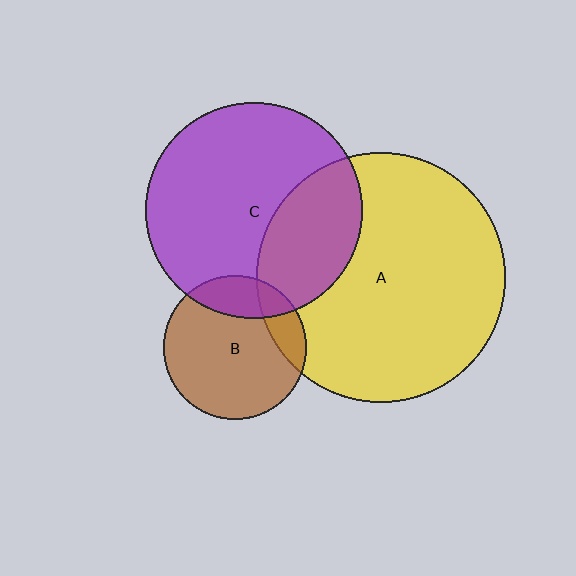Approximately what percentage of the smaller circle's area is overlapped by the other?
Approximately 15%.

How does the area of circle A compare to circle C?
Approximately 1.3 times.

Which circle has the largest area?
Circle A (yellow).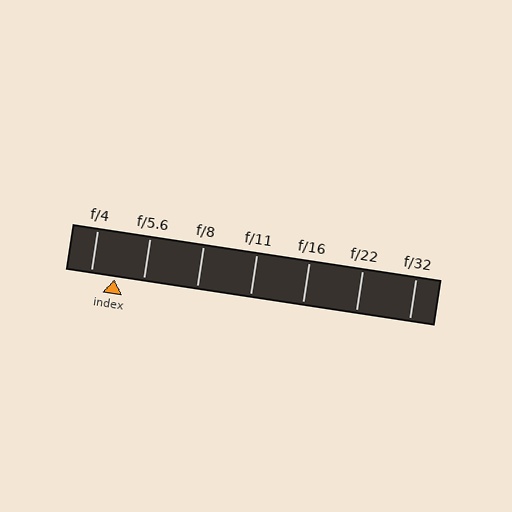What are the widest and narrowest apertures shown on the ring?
The widest aperture shown is f/4 and the narrowest is f/32.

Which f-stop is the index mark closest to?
The index mark is closest to f/4.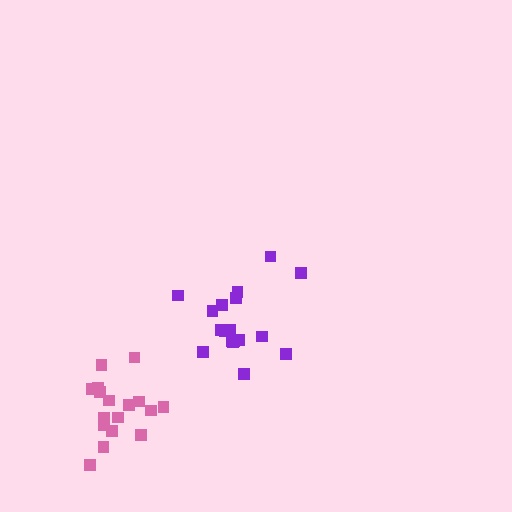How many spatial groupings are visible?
There are 2 spatial groupings.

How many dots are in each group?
Group 1: 17 dots, Group 2: 18 dots (35 total).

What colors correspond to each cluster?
The clusters are colored: pink, purple.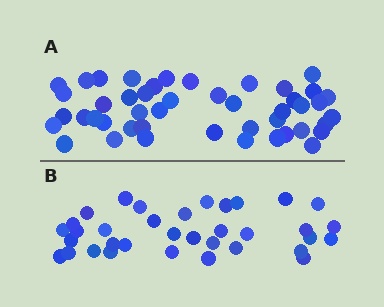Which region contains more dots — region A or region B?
Region A (the top region) has more dots.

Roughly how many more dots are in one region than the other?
Region A has roughly 12 or so more dots than region B.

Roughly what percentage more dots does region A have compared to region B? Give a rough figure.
About 30% more.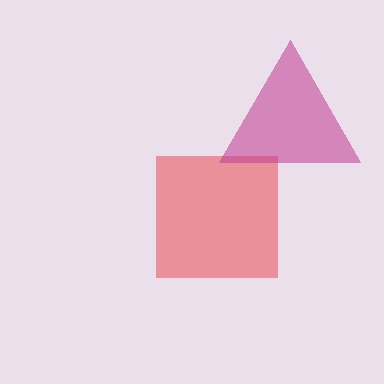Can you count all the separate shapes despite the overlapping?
Yes, there are 2 separate shapes.